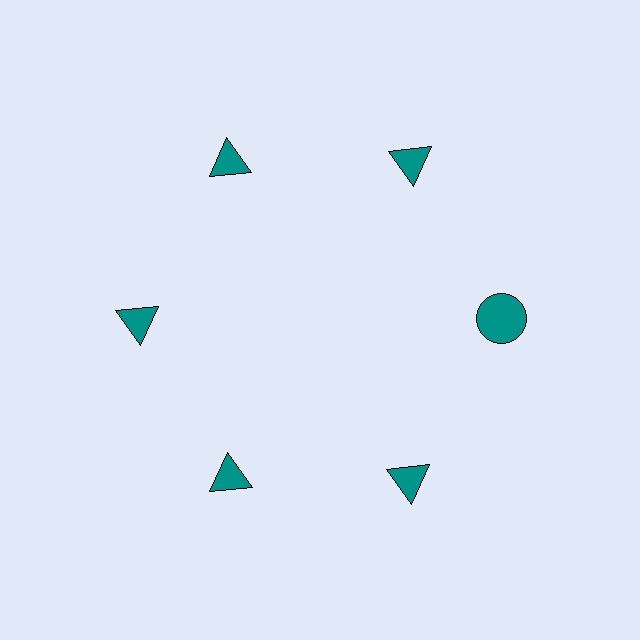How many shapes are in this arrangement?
There are 6 shapes arranged in a ring pattern.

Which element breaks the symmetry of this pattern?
The teal circle at roughly the 3 o'clock position breaks the symmetry. All other shapes are teal triangles.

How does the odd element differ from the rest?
It has a different shape: circle instead of triangle.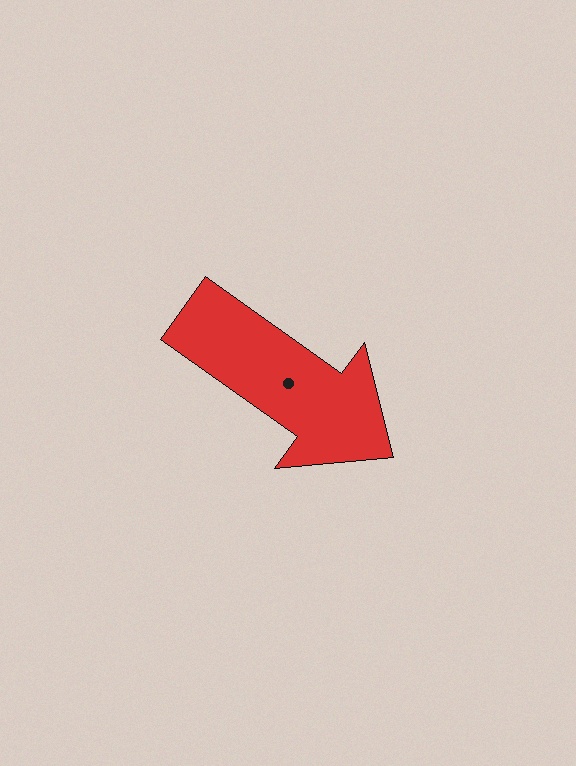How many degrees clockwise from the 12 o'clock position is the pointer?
Approximately 125 degrees.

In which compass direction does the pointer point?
Southeast.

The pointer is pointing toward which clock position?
Roughly 4 o'clock.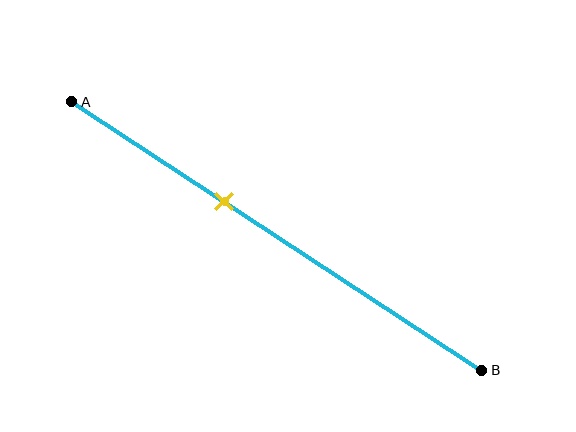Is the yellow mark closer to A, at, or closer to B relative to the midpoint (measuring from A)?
The yellow mark is closer to point A than the midpoint of segment AB.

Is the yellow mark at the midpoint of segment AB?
No, the mark is at about 35% from A, not at the 50% midpoint.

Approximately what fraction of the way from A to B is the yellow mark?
The yellow mark is approximately 35% of the way from A to B.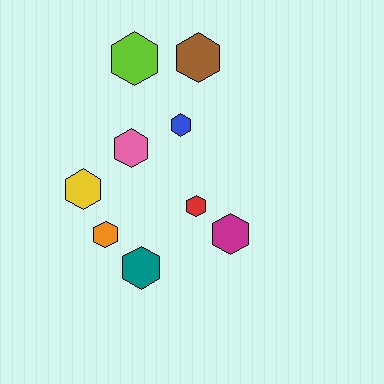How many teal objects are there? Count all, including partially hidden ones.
There is 1 teal object.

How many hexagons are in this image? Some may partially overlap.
There are 9 hexagons.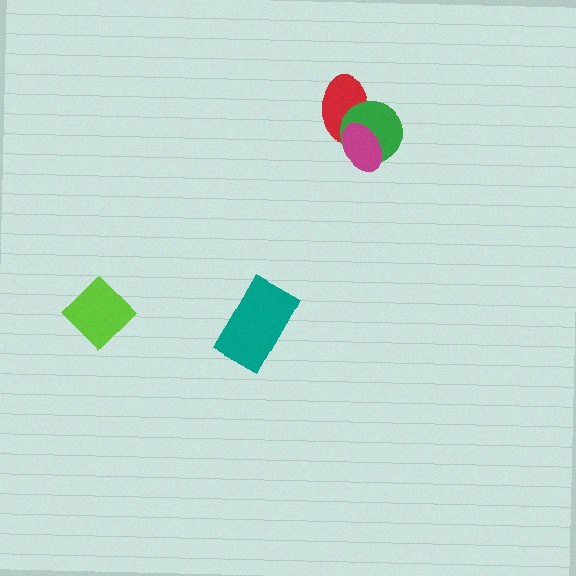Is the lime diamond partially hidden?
No, no other shape covers it.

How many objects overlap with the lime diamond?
0 objects overlap with the lime diamond.